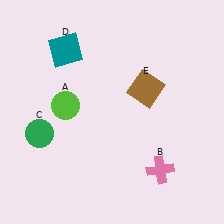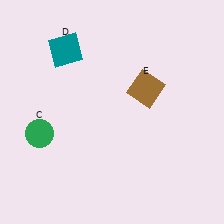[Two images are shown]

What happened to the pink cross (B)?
The pink cross (B) was removed in Image 2. It was in the bottom-right area of Image 1.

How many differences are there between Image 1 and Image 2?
There are 2 differences between the two images.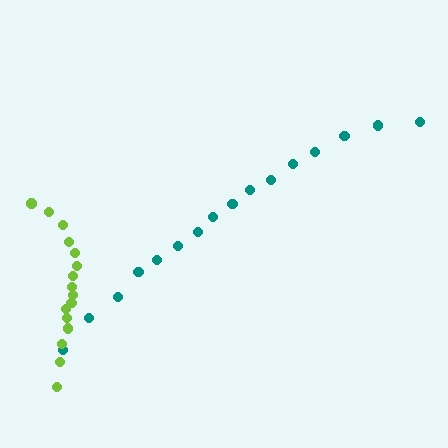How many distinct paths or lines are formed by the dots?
There are 2 distinct paths.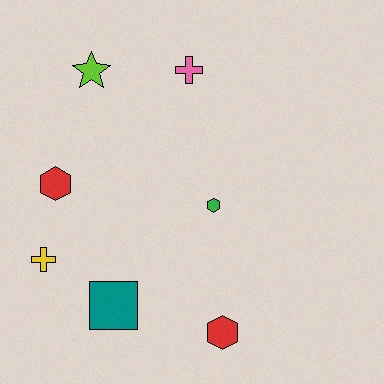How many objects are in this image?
There are 7 objects.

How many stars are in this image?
There is 1 star.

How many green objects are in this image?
There is 1 green object.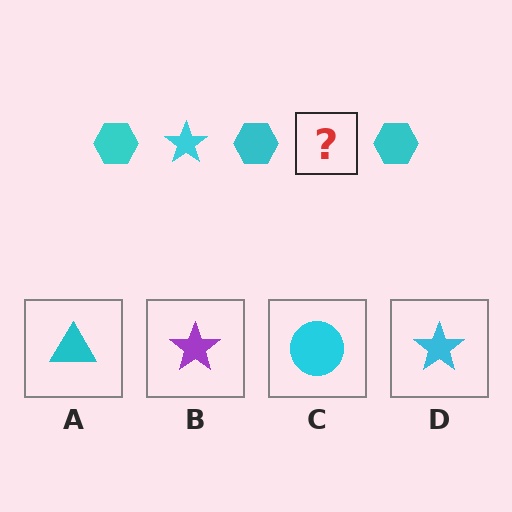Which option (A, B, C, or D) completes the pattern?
D.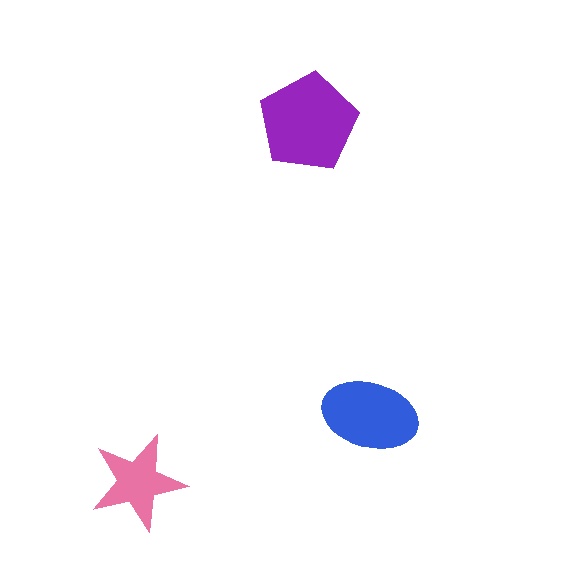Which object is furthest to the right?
The blue ellipse is rightmost.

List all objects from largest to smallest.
The purple pentagon, the blue ellipse, the pink star.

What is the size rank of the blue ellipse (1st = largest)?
2nd.